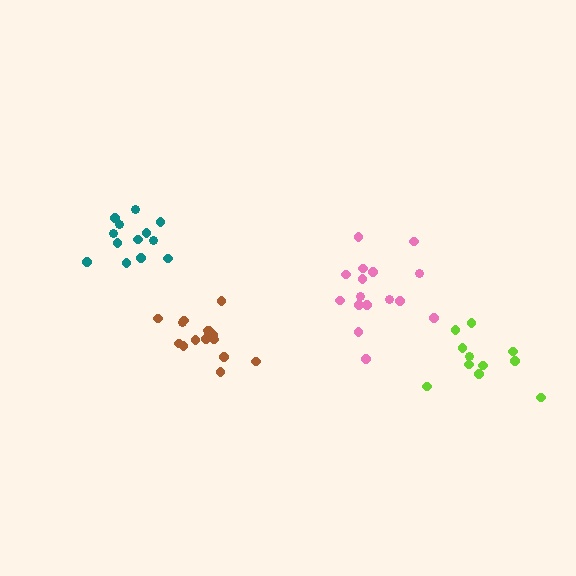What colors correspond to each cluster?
The clusters are colored: brown, lime, pink, teal.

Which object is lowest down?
The lime cluster is bottommost.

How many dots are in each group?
Group 1: 17 dots, Group 2: 11 dots, Group 3: 16 dots, Group 4: 13 dots (57 total).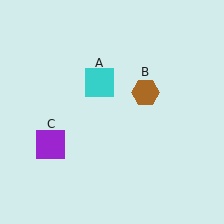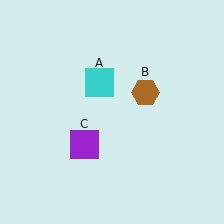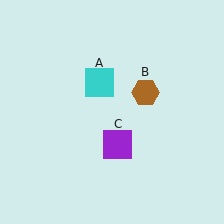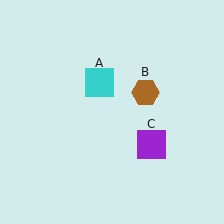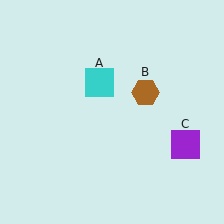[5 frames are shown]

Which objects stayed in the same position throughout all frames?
Cyan square (object A) and brown hexagon (object B) remained stationary.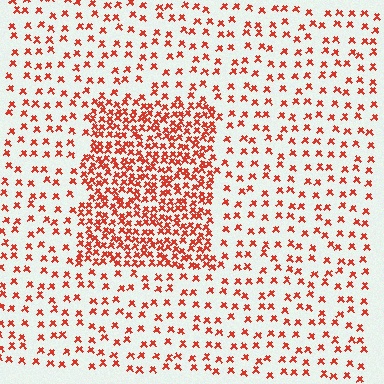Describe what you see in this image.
The image contains small red elements arranged at two different densities. A rectangle-shaped region is visible where the elements are more densely packed than the surrounding area.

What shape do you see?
I see a rectangle.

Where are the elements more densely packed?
The elements are more densely packed inside the rectangle boundary.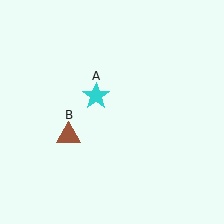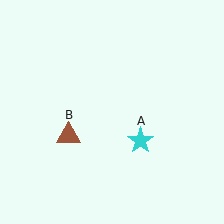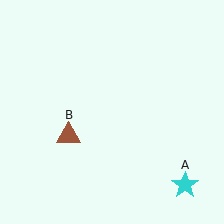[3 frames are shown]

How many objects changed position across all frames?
1 object changed position: cyan star (object A).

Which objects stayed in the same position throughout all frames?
Brown triangle (object B) remained stationary.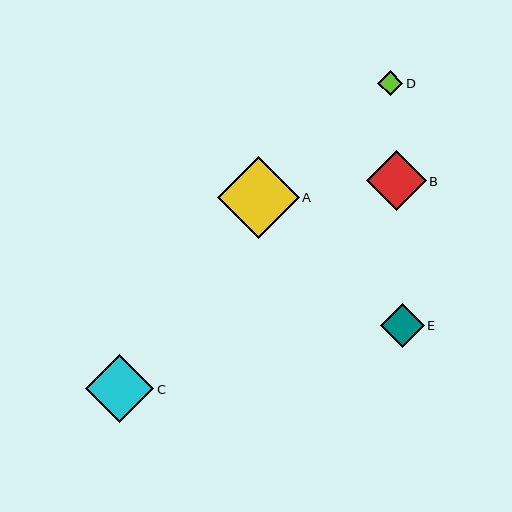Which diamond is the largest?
Diamond A is the largest with a size of approximately 82 pixels.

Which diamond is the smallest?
Diamond D is the smallest with a size of approximately 25 pixels.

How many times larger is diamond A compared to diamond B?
Diamond A is approximately 1.4 times the size of diamond B.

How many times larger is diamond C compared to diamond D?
Diamond C is approximately 2.7 times the size of diamond D.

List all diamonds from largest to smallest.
From largest to smallest: A, C, B, E, D.